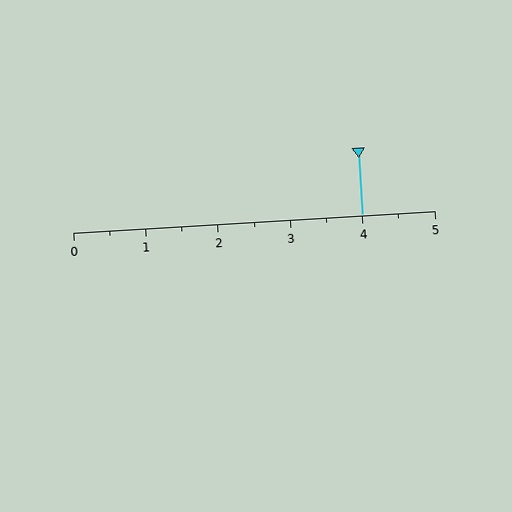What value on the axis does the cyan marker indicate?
The marker indicates approximately 4.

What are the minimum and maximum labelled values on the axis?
The axis runs from 0 to 5.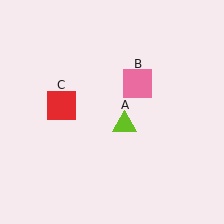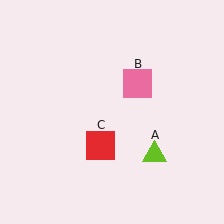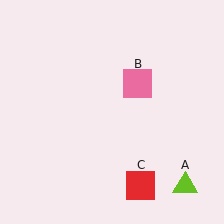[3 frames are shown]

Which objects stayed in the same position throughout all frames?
Pink square (object B) remained stationary.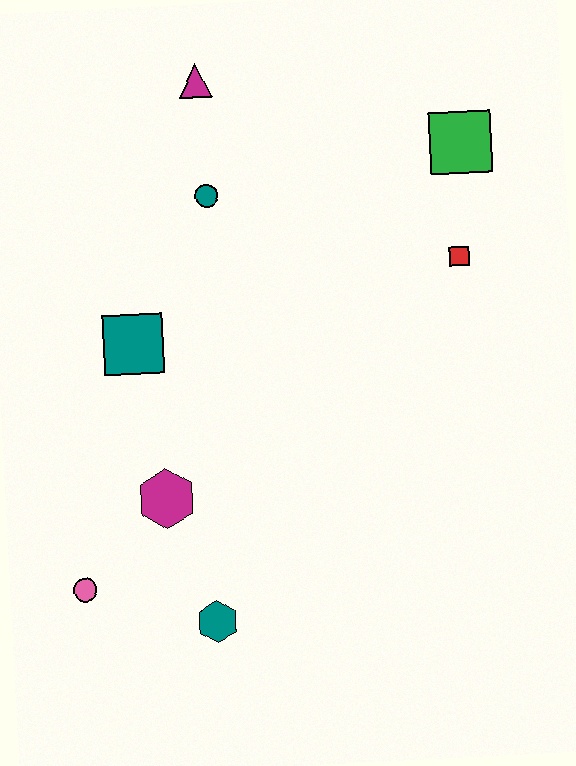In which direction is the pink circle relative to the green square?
The pink circle is below the green square.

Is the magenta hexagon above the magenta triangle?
No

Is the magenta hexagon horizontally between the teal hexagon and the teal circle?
No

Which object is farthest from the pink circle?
The green square is farthest from the pink circle.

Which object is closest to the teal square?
The magenta hexagon is closest to the teal square.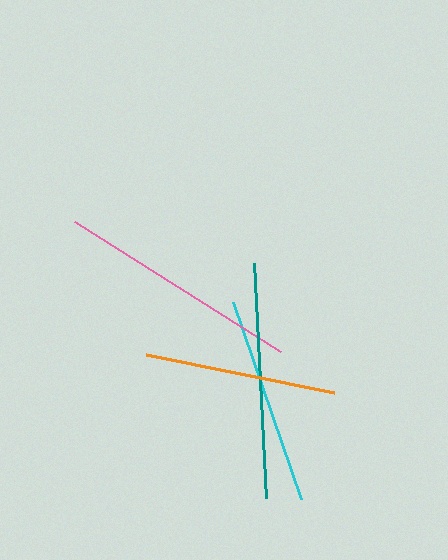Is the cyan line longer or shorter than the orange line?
The cyan line is longer than the orange line.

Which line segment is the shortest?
The orange line is the shortest at approximately 192 pixels.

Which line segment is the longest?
The pink line is the longest at approximately 244 pixels.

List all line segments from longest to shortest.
From longest to shortest: pink, teal, cyan, orange.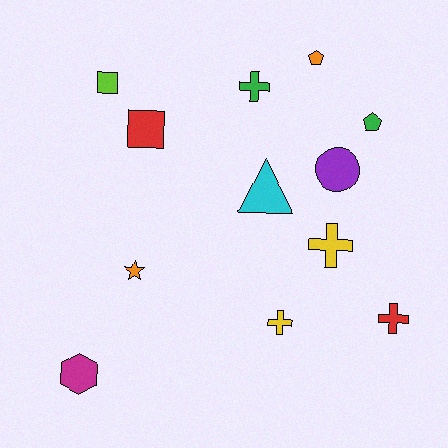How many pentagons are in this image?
There are 2 pentagons.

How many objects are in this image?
There are 12 objects.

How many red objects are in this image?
There are 2 red objects.